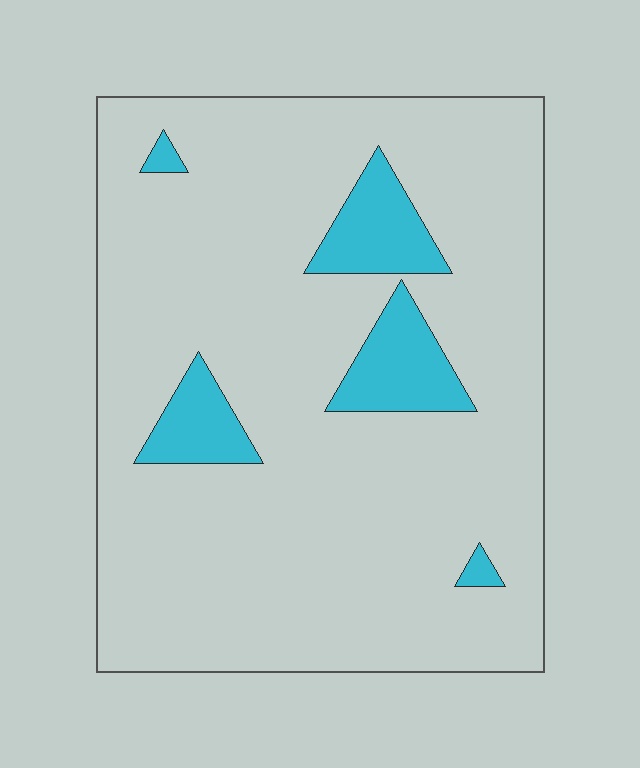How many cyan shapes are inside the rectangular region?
5.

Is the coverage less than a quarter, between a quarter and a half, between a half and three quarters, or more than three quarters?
Less than a quarter.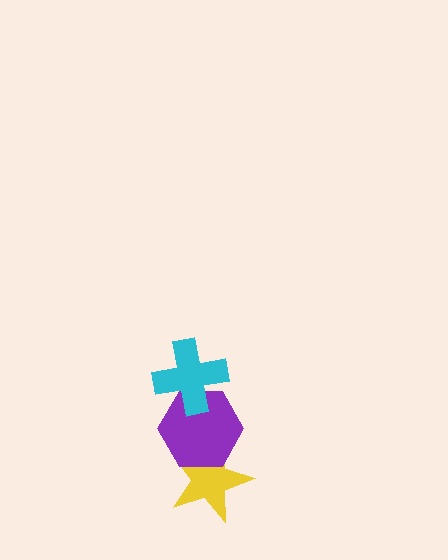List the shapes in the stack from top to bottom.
From top to bottom: the cyan cross, the purple hexagon, the yellow star.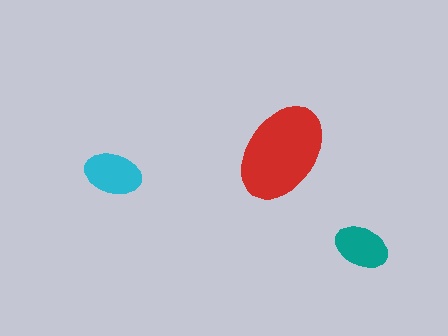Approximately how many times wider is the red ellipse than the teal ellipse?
About 2 times wider.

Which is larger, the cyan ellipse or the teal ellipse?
The cyan one.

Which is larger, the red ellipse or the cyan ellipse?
The red one.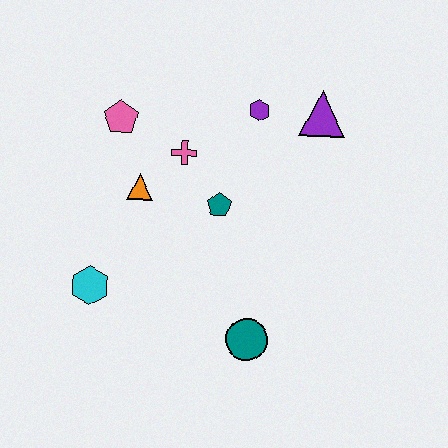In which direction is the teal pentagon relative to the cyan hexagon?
The teal pentagon is to the right of the cyan hexagon.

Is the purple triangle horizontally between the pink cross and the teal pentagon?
No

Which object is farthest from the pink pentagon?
The teal circle is farthest from the pink pentagon.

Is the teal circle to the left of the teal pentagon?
No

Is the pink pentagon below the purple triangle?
Yes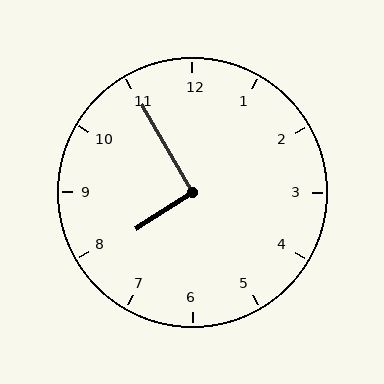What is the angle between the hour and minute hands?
Approximately 92 degrees.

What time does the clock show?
7:55.